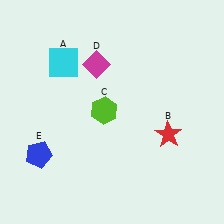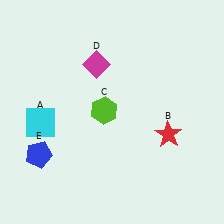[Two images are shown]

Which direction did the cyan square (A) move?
The cyan square (A) moved down.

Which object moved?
The cyan square (A) moved down.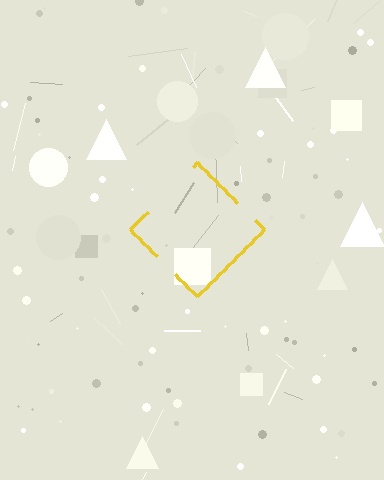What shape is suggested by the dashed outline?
The dashed outline suggests a diamond.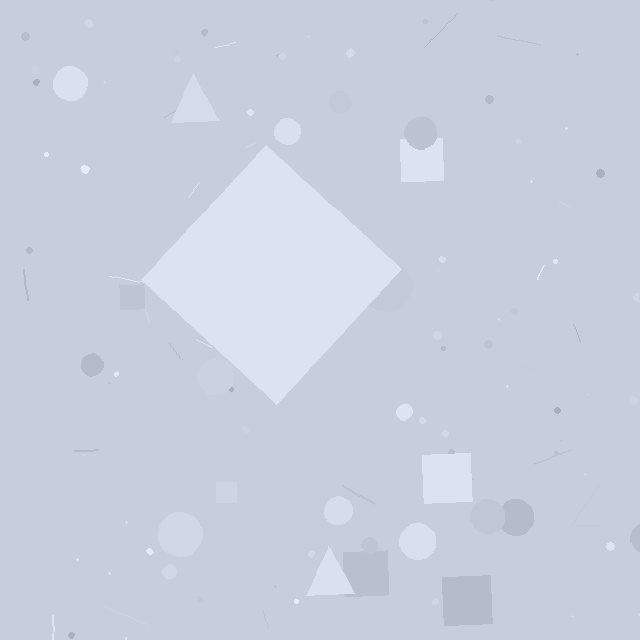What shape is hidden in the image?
A diamond is hidden in the image.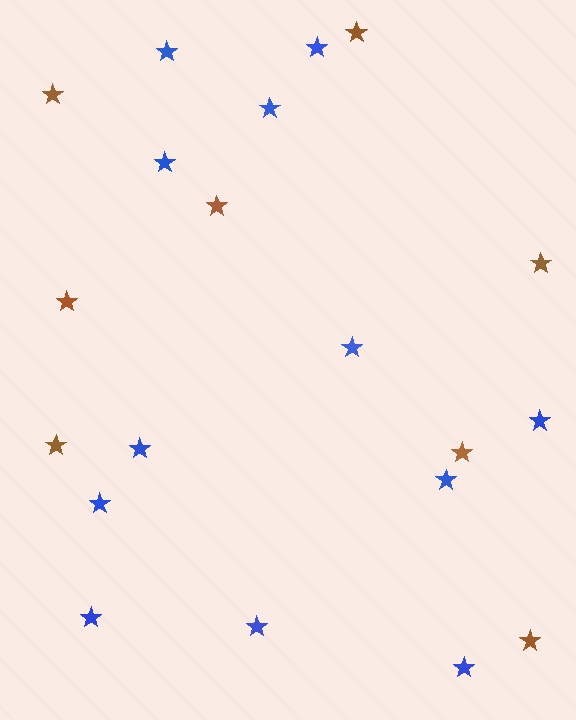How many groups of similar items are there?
There are 2 groups: one group of brown stars (8) and one group of blue stars (12).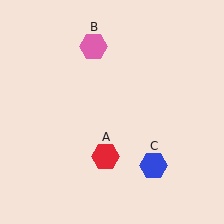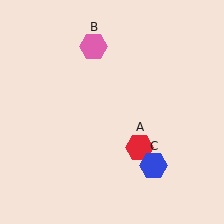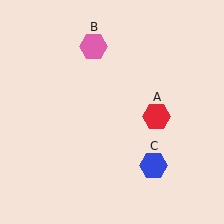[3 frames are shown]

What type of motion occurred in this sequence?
The red hexagon (object A) rotated counterclockwise around the center of the scene.